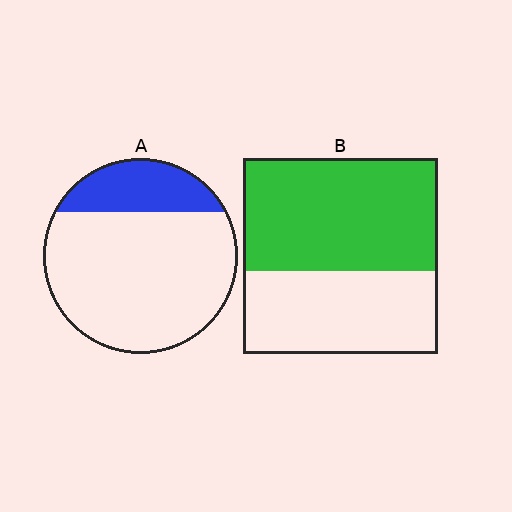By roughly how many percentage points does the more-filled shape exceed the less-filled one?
By roughly 35 percentage points (B over A).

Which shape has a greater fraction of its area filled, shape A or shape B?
Shape B.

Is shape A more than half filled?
No.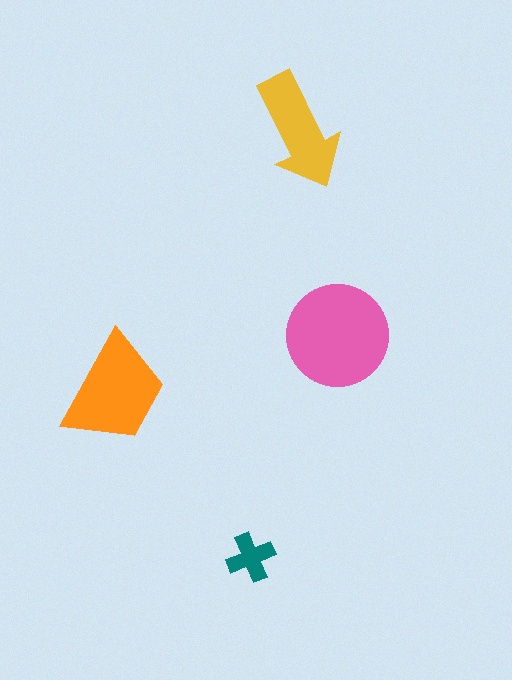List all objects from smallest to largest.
The teal cross, the yellow arrow, the orange trapezoid, the pink circle.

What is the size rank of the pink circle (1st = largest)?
1st.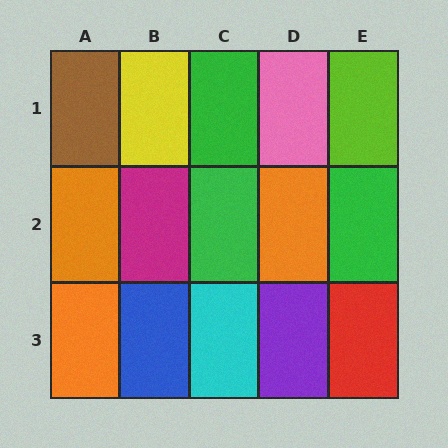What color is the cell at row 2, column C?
Green.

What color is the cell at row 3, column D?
Purple.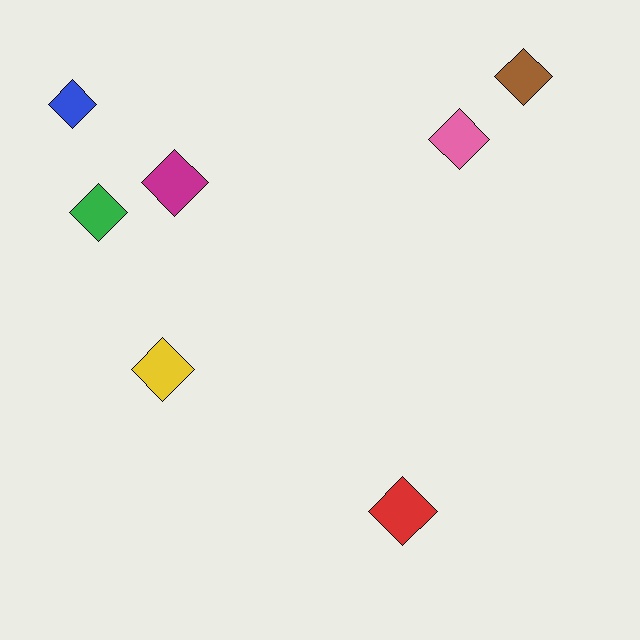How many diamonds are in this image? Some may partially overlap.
There are 7 diamonds.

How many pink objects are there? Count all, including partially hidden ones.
There is 1 pink object.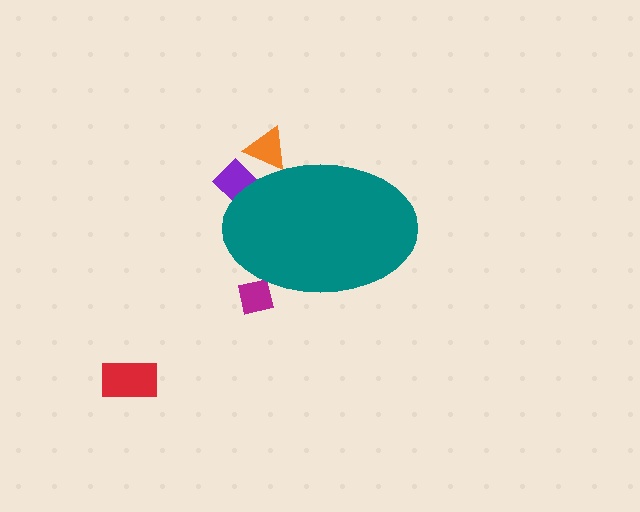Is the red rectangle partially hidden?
No, the red rectangle is fully visible.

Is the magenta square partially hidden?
Yes, the magenta square is partially hidden behind the teal ellipse.